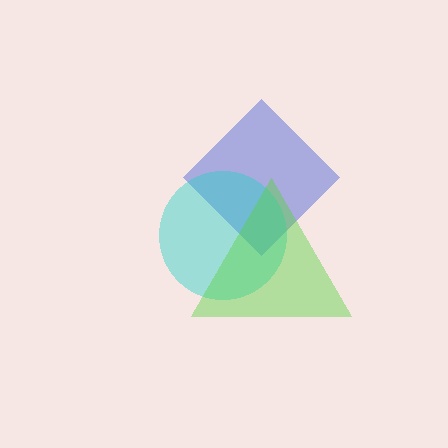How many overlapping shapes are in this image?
There are 3 overlapping shapes in the image.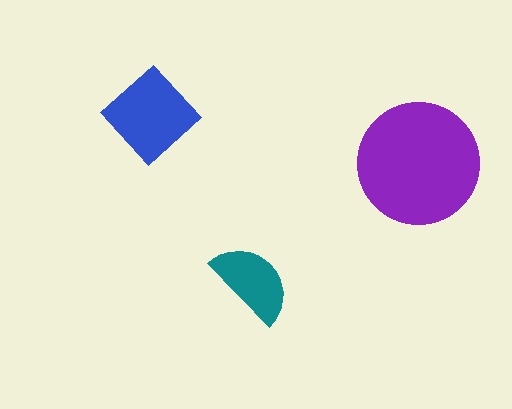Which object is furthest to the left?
The blue diamond is leftmost.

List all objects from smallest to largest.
The teal semicircle, the blue diamond, the purple circle.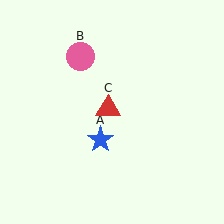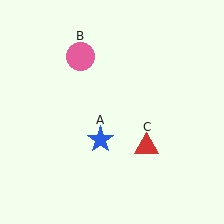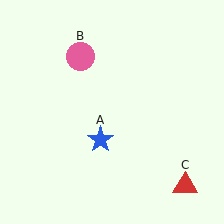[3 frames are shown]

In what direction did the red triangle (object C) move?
The red triangle (object C) moved down and to the right.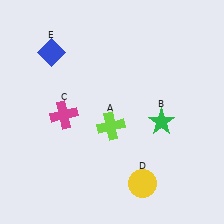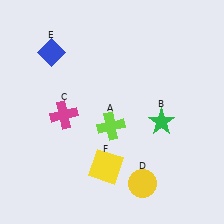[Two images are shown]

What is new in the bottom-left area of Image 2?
A yellow square (F) was added in the bottom-left area of Image 2.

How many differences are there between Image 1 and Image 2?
There is 1 difference between the two images.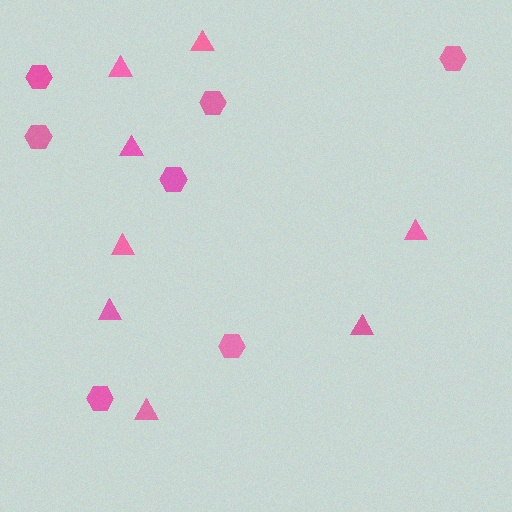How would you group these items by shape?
There are 2 groups: one group of triangles (8) and one group of hexagons (7).